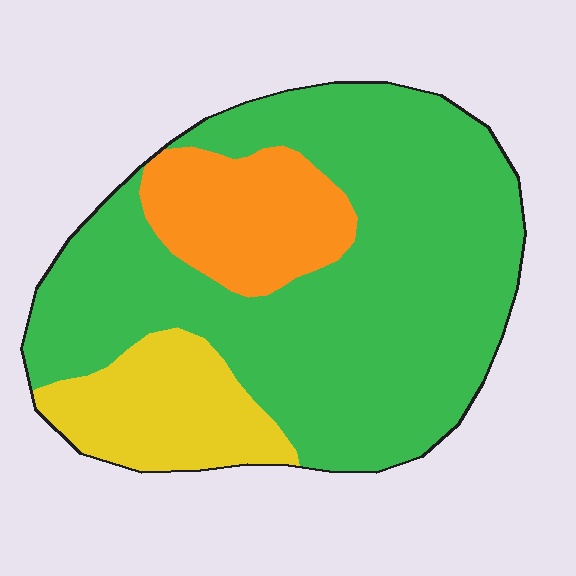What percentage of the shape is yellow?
Yellow takes up about one sixth (1/6) of the shape.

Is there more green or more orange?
Green.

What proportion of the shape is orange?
Orange takes up about one sixth (1/6) of the shape.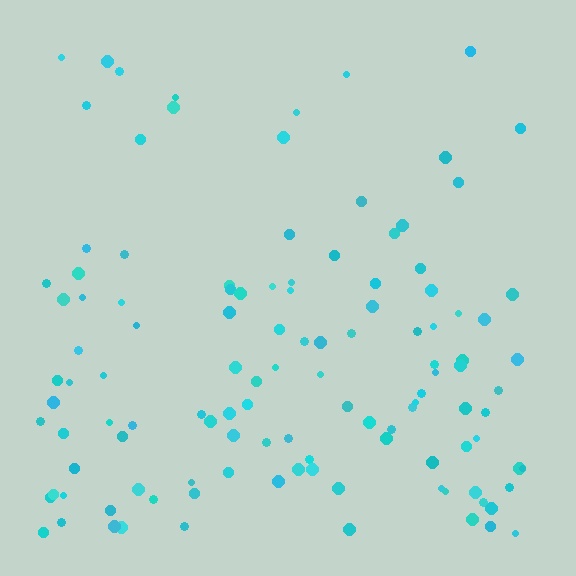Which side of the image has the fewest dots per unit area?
The top.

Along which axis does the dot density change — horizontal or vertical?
Vertical.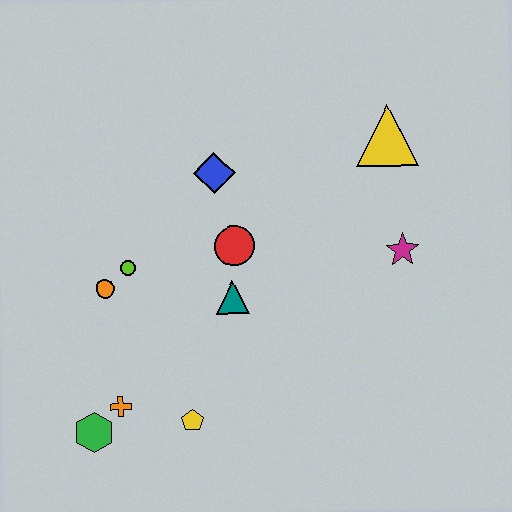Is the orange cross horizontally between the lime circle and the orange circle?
Yes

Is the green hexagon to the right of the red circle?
No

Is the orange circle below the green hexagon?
No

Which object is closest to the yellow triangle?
The magenta star is closest to the yellow triangle.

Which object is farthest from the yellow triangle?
The green hexagon is farthest from the yellow triangle.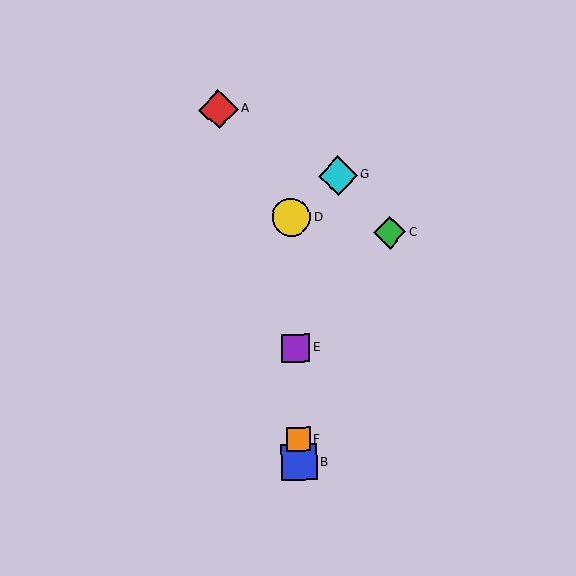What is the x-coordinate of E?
Object E is at x≈295.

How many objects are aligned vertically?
4 objects (B, D, E, F) are aligned vertically.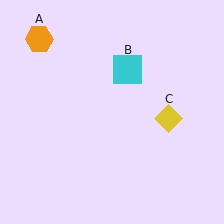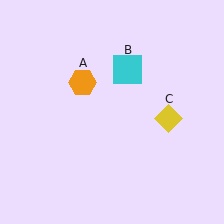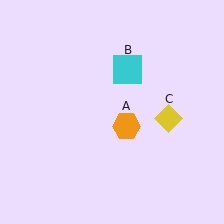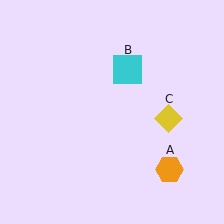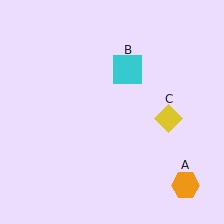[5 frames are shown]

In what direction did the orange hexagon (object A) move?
The orange hexagon (object A) moved down and to the right.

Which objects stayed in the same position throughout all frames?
Cyan square (object B) and yellow diamond (object C) remained stationary.